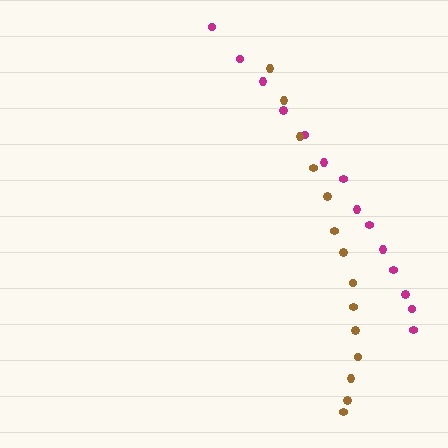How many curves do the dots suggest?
There are 2 distinct paths.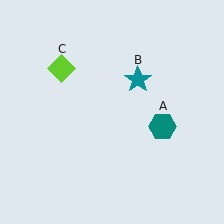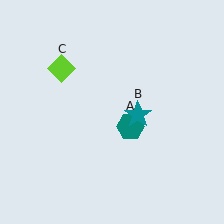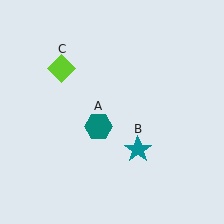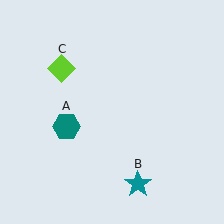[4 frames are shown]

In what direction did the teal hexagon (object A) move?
The teal hexagon (object A) moved left.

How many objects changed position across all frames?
2 objects changed position: teal hexagon (object A), teal star (object B).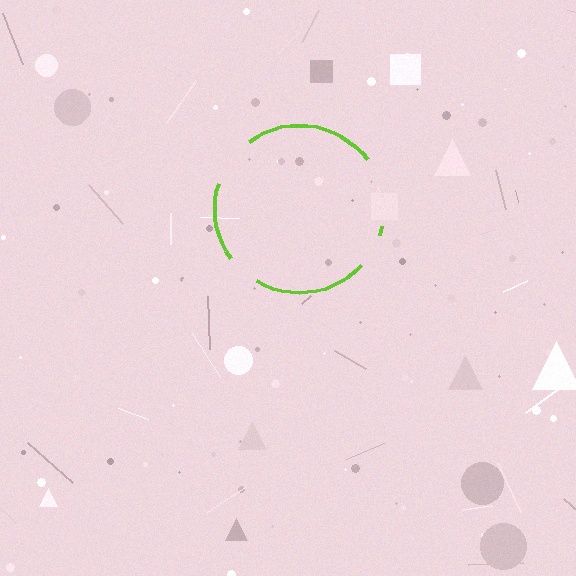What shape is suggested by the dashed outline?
The dashed outline suggests a circle.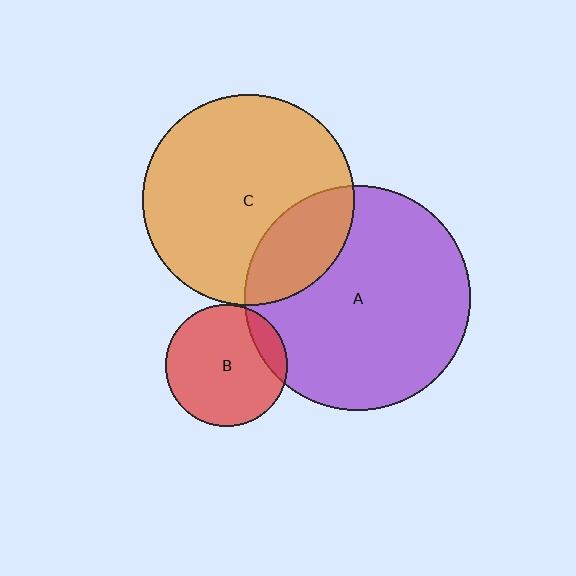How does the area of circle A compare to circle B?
Approximately 3.4 times.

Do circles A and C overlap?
Yes.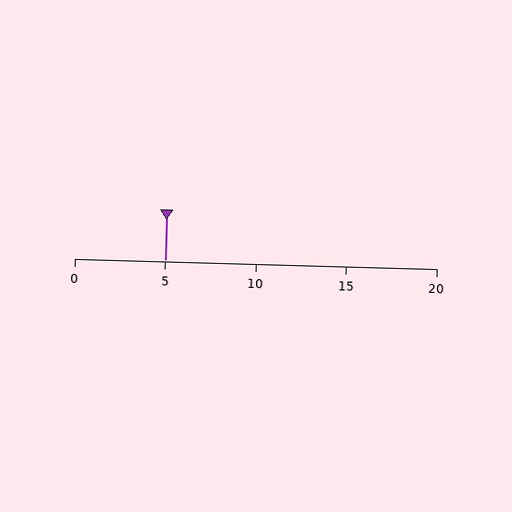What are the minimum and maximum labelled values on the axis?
The axis runs from 0 to 20.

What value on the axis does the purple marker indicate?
The marker indicates approximately 5.